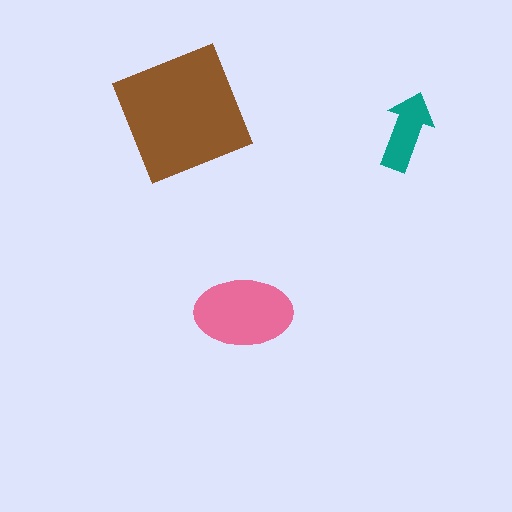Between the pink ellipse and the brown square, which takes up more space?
The brown square.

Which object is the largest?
The brown square.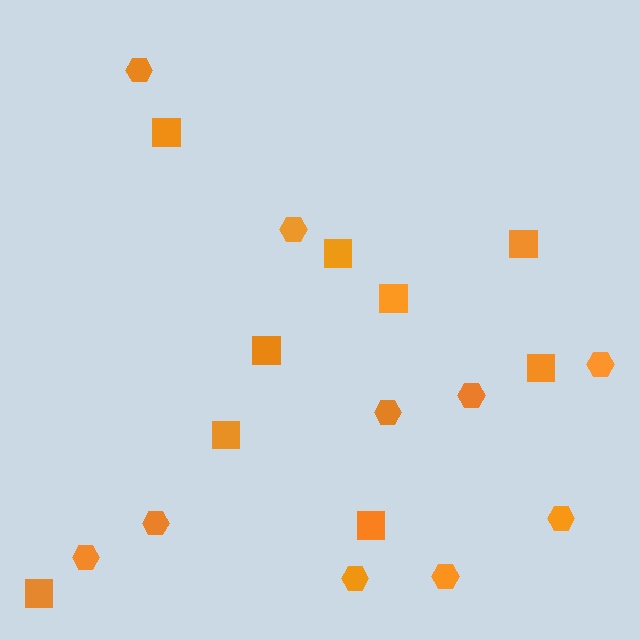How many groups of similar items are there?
There are 2 groups: one group of squares (9) and one group of hexagons (10).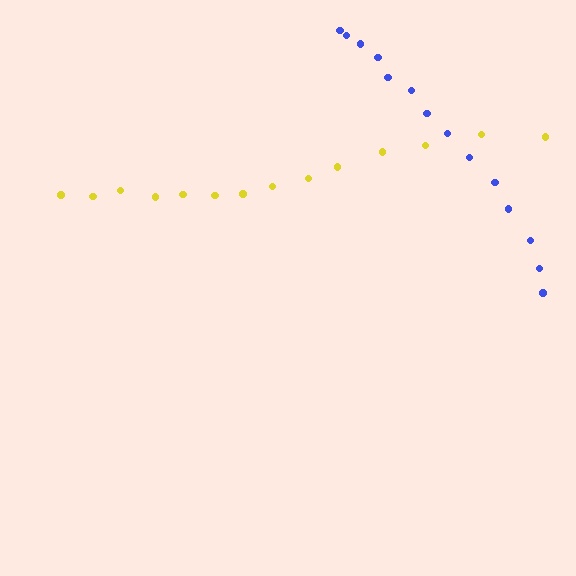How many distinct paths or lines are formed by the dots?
There are 2 distinct paths.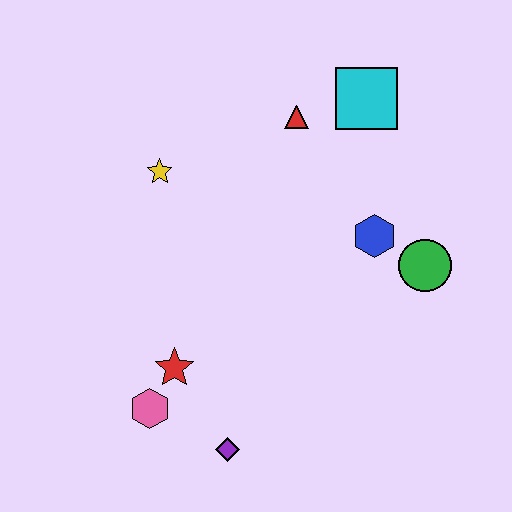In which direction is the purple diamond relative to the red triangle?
The purple diamond is below the red triangle.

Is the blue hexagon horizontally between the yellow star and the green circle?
Yes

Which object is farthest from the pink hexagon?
The cyan square is farthest from the pink hexagon.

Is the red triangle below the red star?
No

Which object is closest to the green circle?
The blue hexagon is closest to the green circle.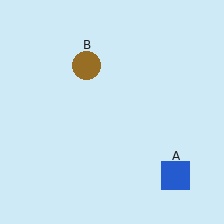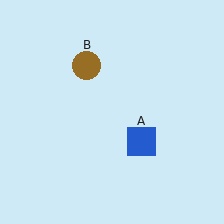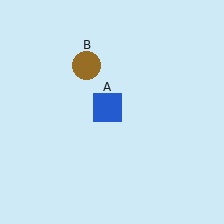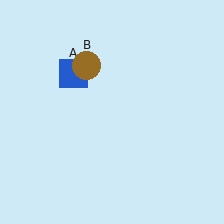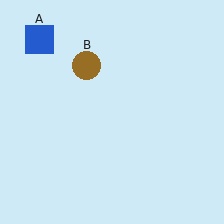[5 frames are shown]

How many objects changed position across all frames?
1 object changed position: blue square (object A).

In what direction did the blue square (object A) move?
The blue square (object A) moved up and to the left.